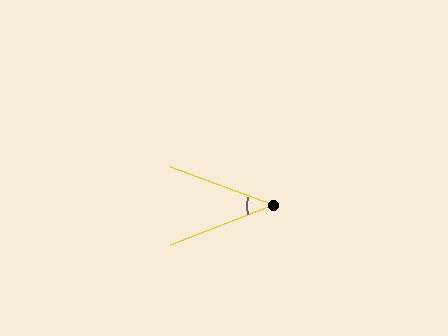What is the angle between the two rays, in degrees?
Approximately 41 degrees.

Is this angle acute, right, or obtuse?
It is acute.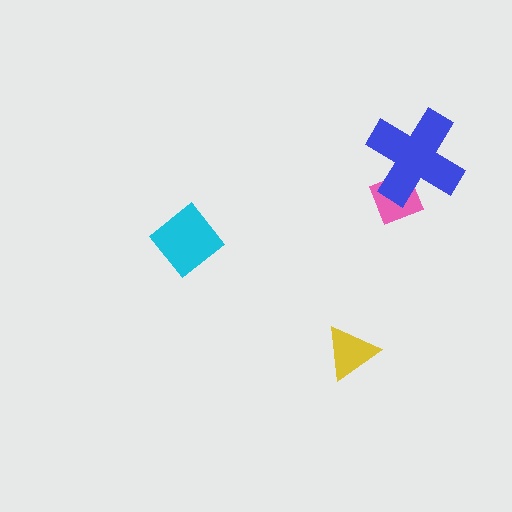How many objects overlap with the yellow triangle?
0 objects overlap with the yellow triangle.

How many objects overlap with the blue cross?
1 object overlaps with the blue cross.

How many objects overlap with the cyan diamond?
0 objects overlap with the cyan diamond.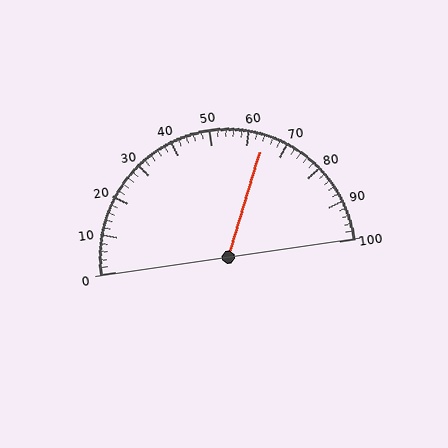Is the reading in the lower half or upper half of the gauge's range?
The reading is in the upper half of the range (0 to 100).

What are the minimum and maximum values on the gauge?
The gauge ranges from 0 to 100.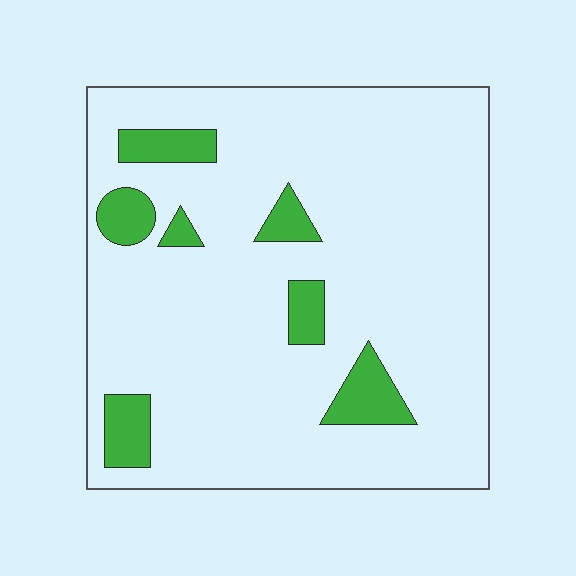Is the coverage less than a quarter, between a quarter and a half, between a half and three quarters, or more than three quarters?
Less than a quarter.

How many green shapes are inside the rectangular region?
7.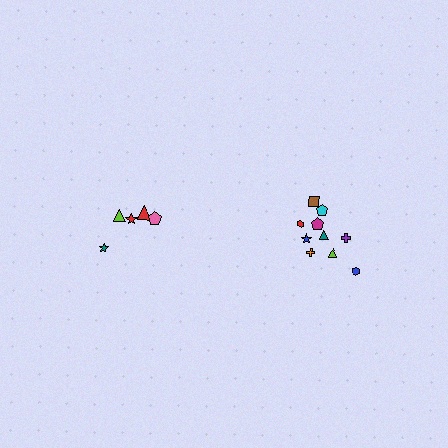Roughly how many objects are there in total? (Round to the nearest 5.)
Roughly 15 objects in total.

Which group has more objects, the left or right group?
The right group.